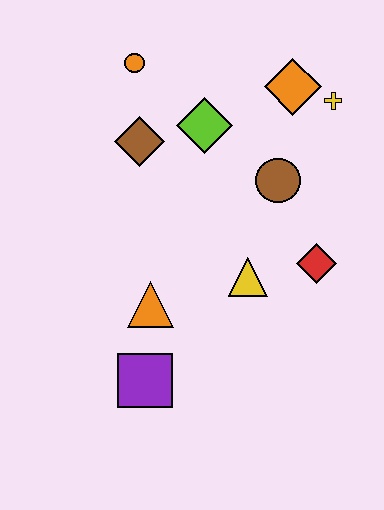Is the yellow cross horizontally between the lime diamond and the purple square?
No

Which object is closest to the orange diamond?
The yellow cross is closest to the orange diamond.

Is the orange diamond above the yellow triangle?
Yes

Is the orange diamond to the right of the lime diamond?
Yes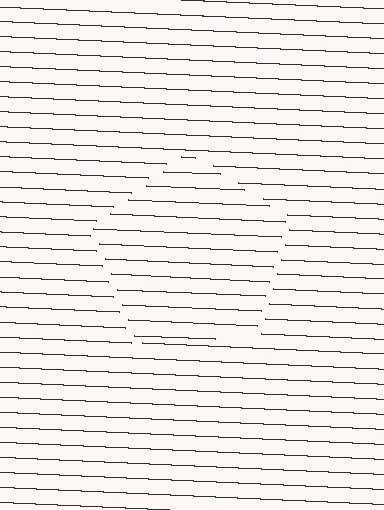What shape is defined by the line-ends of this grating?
An illusory pentagon. The interior of the shape contains the same grating, shifted by half a period — the contour is defined by the phase discontinuity where line-ends from the inner and outer gratings abut.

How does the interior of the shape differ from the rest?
The interior of the shape contains the same grating, shifted by half a period — the contour is defined by the phase discontinuity where line-ends from the inner and outer gratings abut.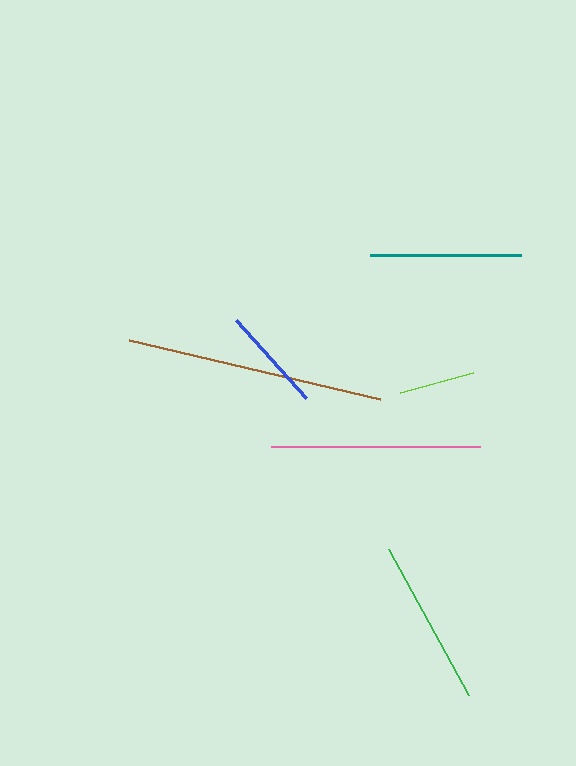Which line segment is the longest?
The brown line is the longest at approximately 257 pixels.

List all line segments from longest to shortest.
From longest to shortest: brown, pink, green, teal, blue, lime.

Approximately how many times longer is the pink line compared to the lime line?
The pink line is approximately 2.8 times the length of the lime line.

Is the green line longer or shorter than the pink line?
The pink line is longer than the green line.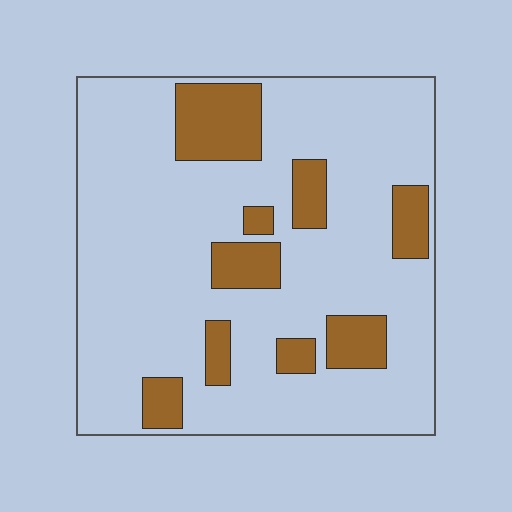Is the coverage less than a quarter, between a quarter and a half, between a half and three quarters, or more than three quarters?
Less than a quarter.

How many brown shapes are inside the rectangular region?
9.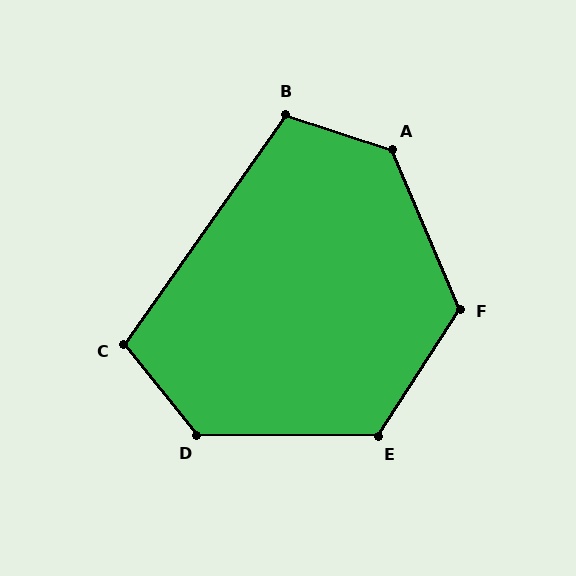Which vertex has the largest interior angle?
A, at approximately 131 degrees.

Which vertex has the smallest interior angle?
C, at approximately 106 degrees.